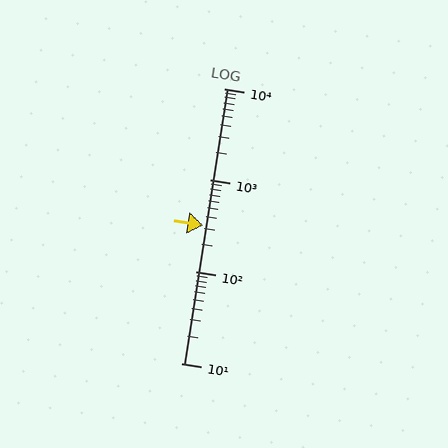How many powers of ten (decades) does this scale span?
The scale spans 3 decades, from 10 to 10000.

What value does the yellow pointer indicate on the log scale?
The pointer indicates approximately 320.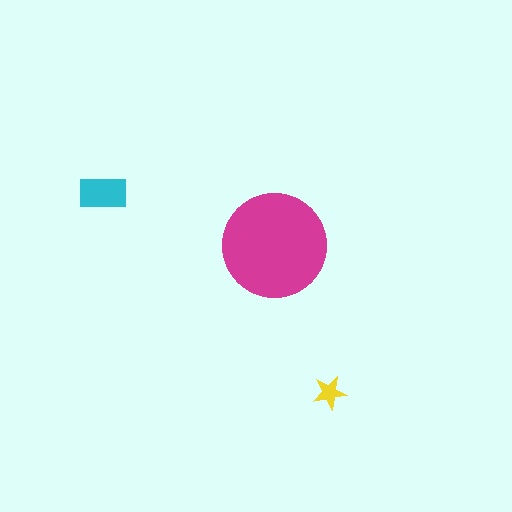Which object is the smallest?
The yellow star.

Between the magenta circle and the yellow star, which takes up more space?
The magenta circle.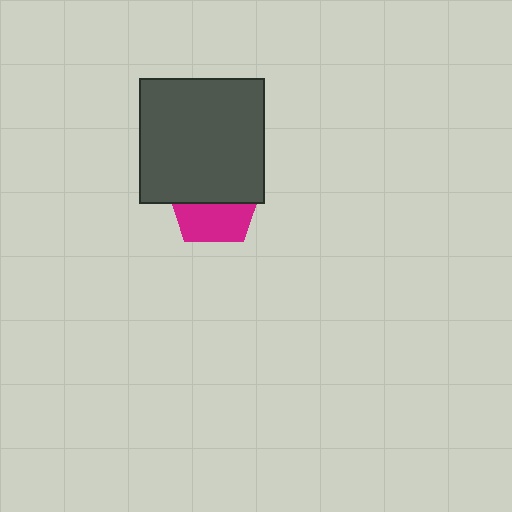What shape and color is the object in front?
The object in front is a dark gray square.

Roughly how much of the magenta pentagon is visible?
About half of it is visible (roughly 45%).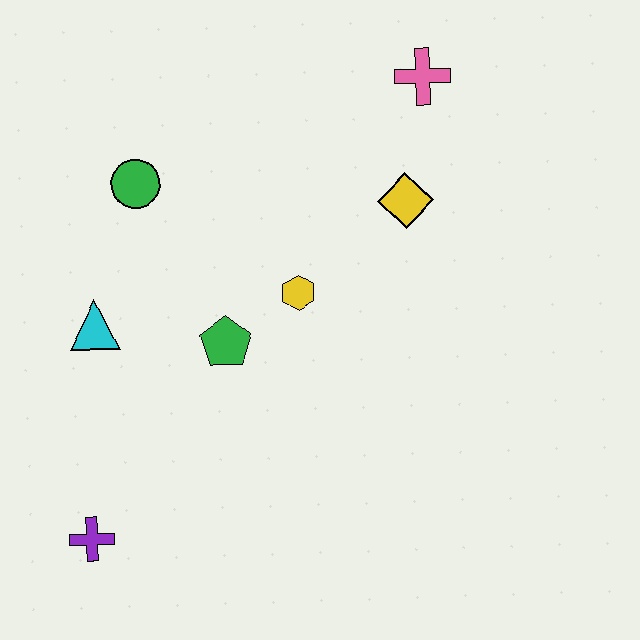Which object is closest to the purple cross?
The cyan triangle is closest to the purple cross.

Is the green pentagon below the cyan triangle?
Yes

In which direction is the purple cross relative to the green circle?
The purple cross is below the green circle.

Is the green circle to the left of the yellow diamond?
Yes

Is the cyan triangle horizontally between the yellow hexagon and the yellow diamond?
No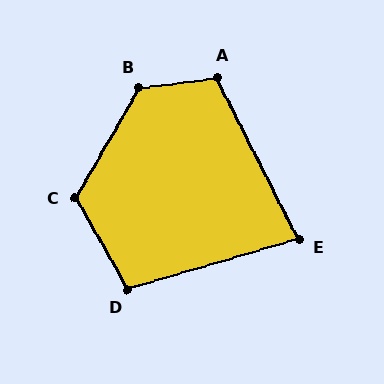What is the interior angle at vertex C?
Approximately 120 degrees (obtuse).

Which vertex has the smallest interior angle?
E, at approximately 79 degrees.